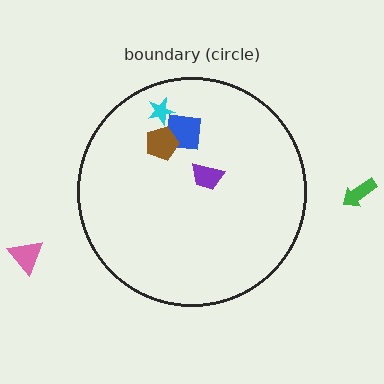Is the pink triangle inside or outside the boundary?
Outside.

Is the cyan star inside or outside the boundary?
Inside.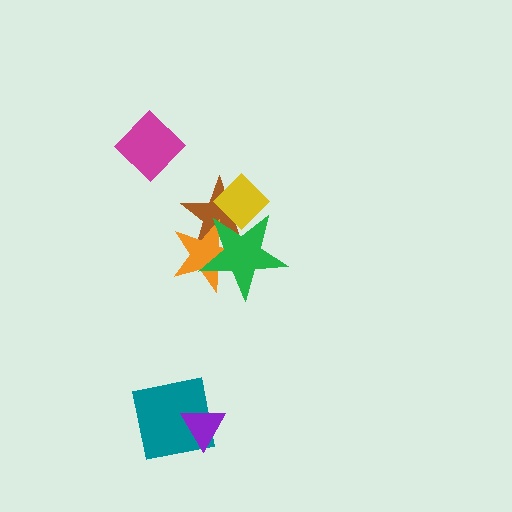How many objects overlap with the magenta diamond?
0 objects overlap with the magenta diamond.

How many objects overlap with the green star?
3 objects overlap with the green star.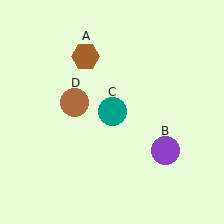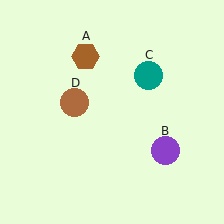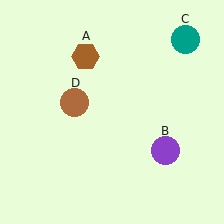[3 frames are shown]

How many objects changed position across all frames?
1 object changed position: teal circle (object C).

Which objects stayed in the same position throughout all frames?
Brown hexagon (object A) and purple circle (object B) and brown circle (object D) remained stationary.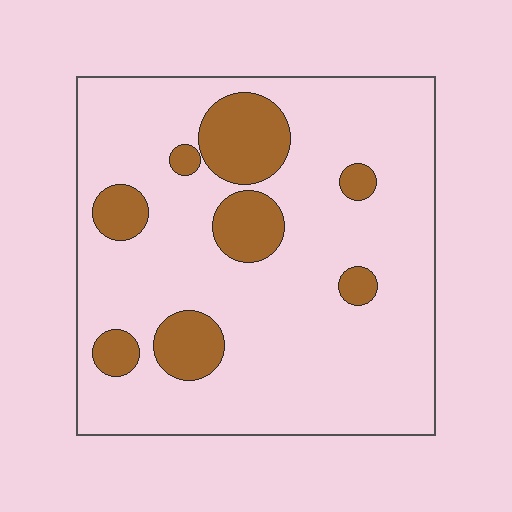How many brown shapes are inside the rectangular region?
8.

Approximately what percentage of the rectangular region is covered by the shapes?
Approximately 15%.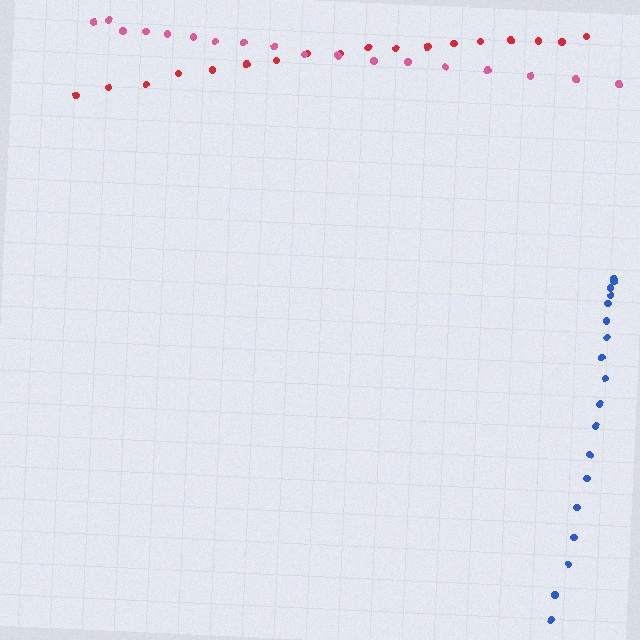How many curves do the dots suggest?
There are 3 distinct paths.